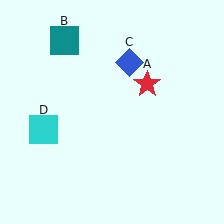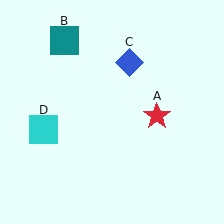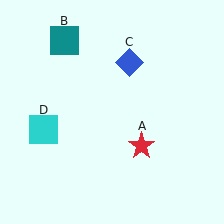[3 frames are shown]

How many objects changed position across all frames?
1 object changed position: red star (object A).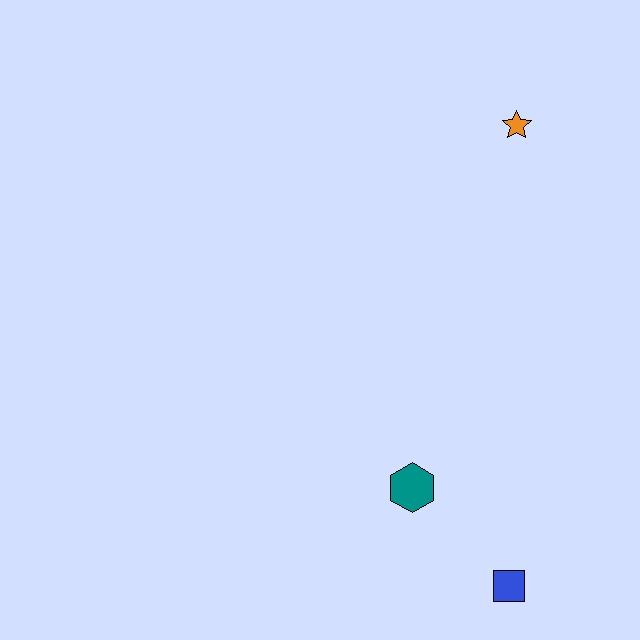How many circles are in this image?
There are no circles.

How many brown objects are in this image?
There are no brown objects.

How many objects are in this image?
There are 3 objects.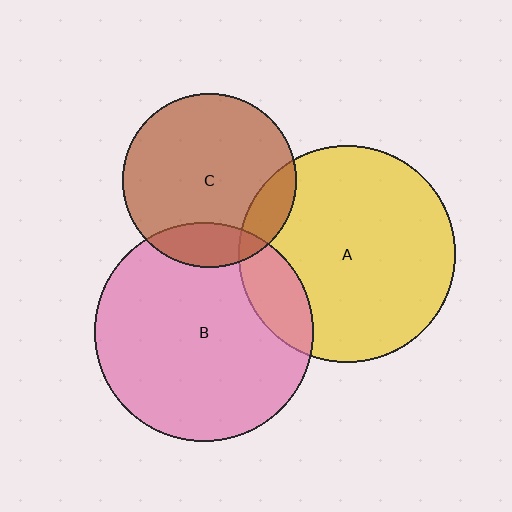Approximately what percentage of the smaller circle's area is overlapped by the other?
Approximately 15%.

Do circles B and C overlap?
Yes.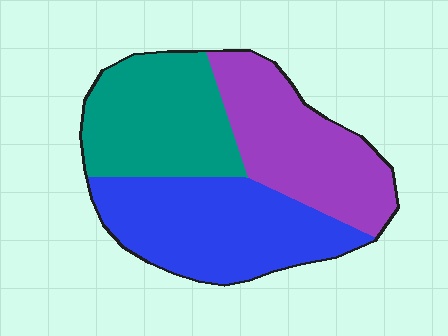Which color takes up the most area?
Blue, at roughly 35%.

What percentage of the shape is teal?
Teal takes up about one third (1/3) of the shape.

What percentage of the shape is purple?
Purple takes up between a quarter and a half of the shape.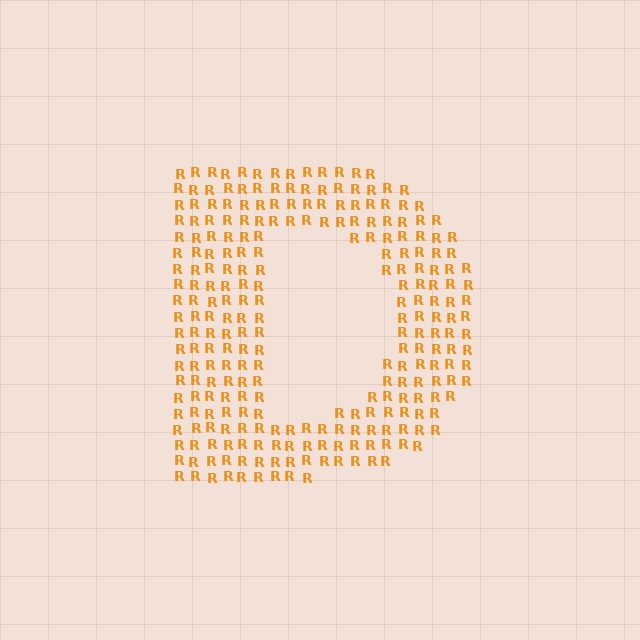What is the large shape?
The large shape is the letter D.